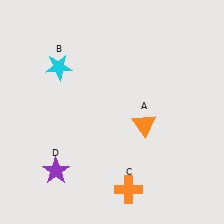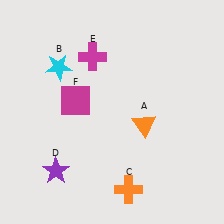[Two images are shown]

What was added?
A magenta cross (E), a magenta square (F) were added in Image 2.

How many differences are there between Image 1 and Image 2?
There are 2 differences between the two images.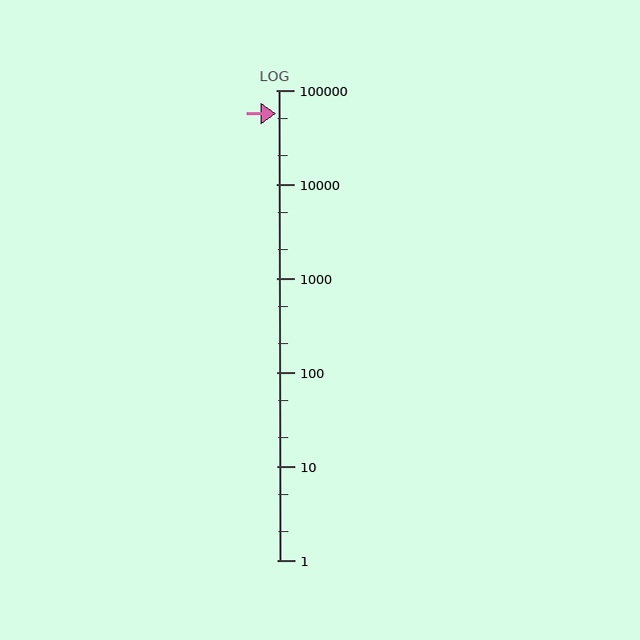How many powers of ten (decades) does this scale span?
The scale spans 5 decades, from 1 to 100000.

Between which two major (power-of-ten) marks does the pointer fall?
The pointer is between 10000 and 100000.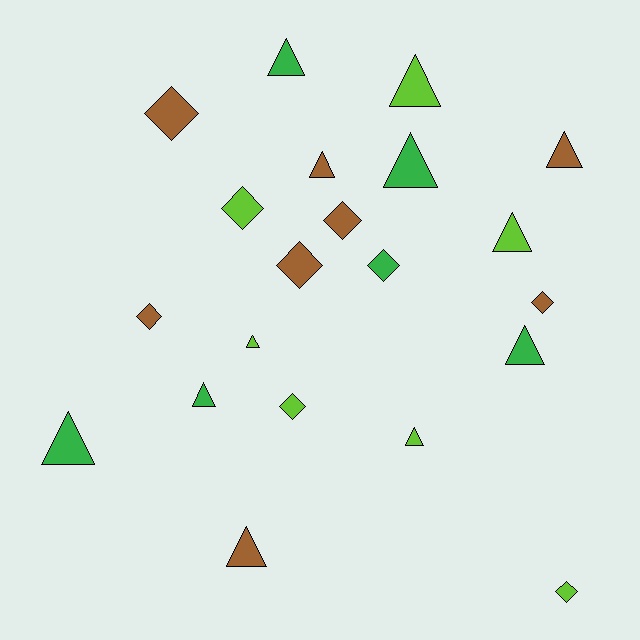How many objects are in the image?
There are 21 objects.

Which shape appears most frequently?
Triangle, with 12 objects.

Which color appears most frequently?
Brown, with 8 objects.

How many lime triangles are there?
There are 4 lime triangles.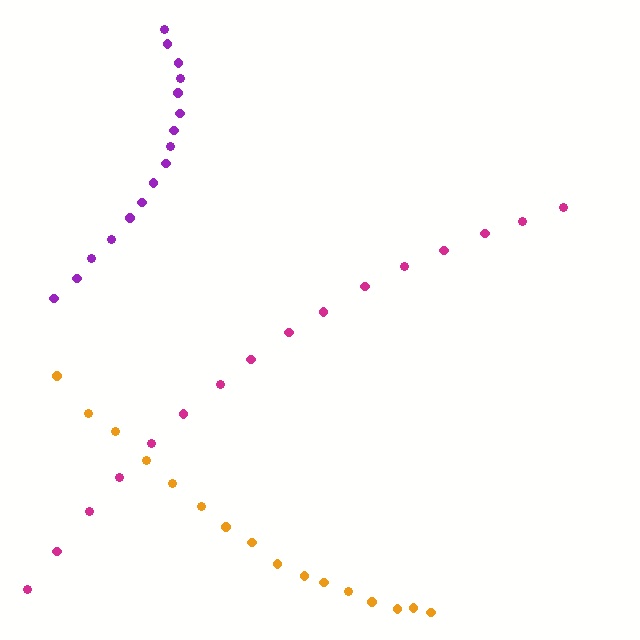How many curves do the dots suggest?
There are 3 distinct paths.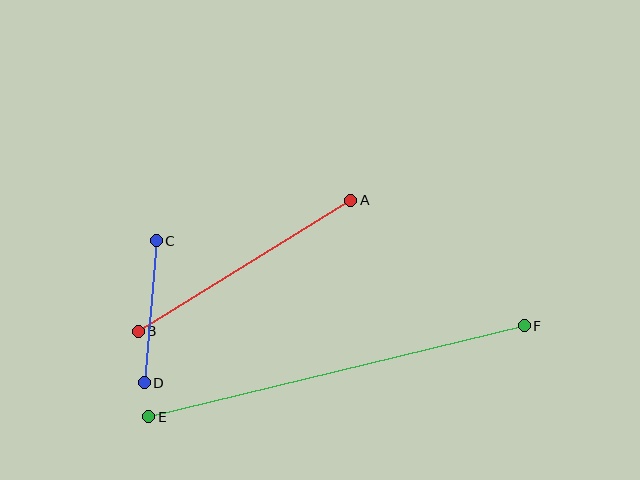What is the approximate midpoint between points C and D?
The midpoint is at approximately (150, 312) pixels.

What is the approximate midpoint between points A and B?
The midpoint is at approximately (245, 266) pixels.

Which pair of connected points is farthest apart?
Points E and F are farthest apart.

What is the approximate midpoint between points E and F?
The midpoint is at approximately (336, 371) pixels.